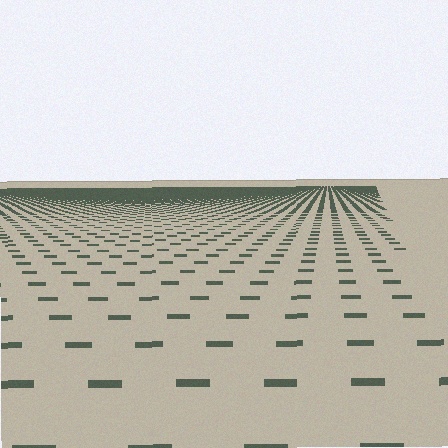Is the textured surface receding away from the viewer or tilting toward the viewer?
The surface is receding away from the viewer. Texture elements get smaller and denser toward the top.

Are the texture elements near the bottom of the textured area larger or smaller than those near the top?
Larger. Near the bottom, elements are closer to the viewer and appear at a bigger on-screen size.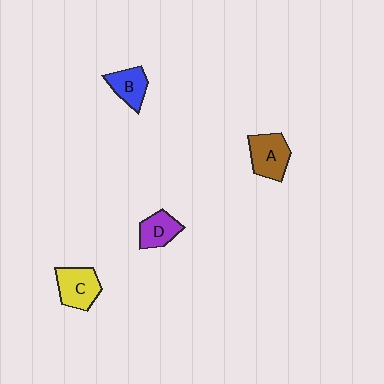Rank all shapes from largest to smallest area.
From largest to smallest: A (brown), C (yellow), B (blue), D (purple).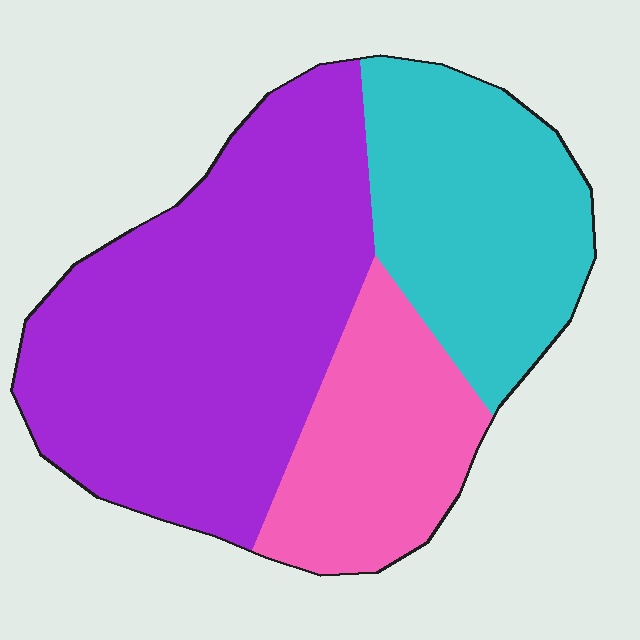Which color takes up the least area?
Pink, at roughly 20%.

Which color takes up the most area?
Purple, at roughly 50%.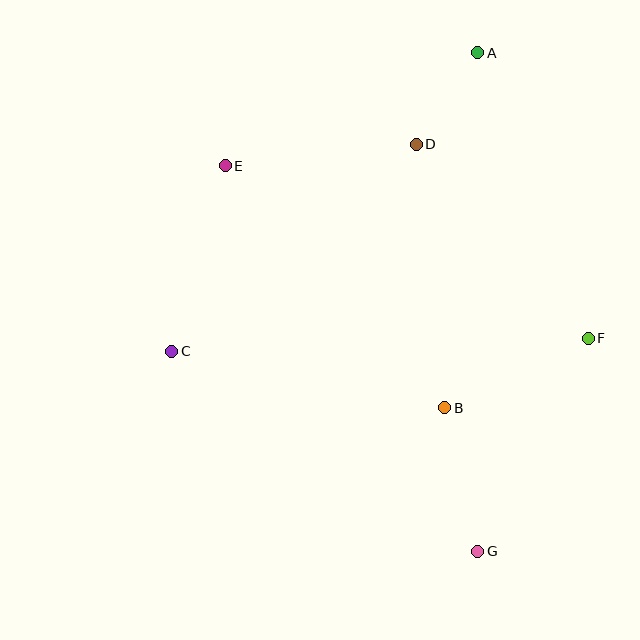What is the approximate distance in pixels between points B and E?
The distance between B and E is approximately 326 pixels.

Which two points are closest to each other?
Points A and D are closest to each other.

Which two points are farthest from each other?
Points A and G are farthest from each other.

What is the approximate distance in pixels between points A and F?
The distance between A and F is approximately 306 pixels.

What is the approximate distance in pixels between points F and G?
The distance between F and G is approximately 240 pixels.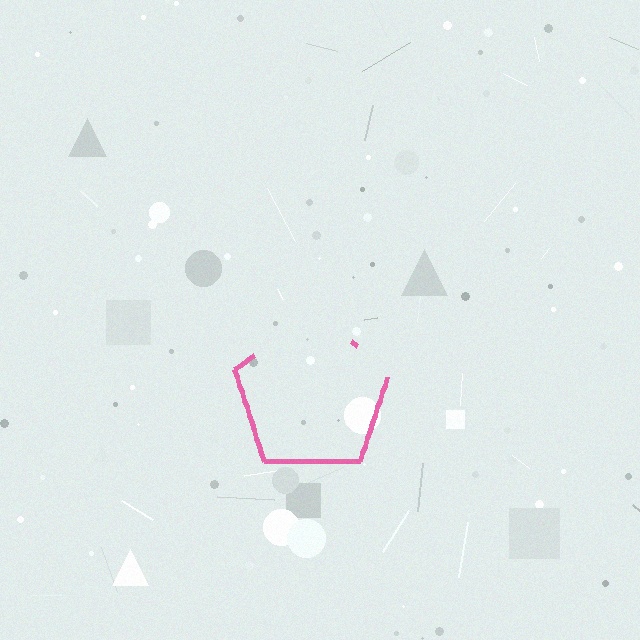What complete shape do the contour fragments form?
The contour fragments form a pentagon.